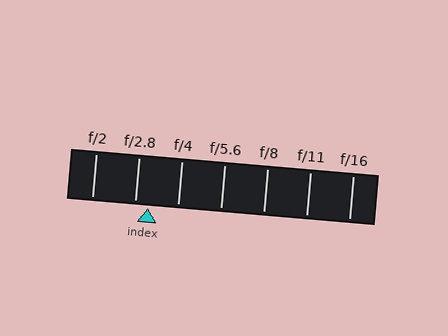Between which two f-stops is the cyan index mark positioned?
The index mark is between f/2.8 and f/4.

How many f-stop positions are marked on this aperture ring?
There are 7 f-stop positions marked.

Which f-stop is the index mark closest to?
The index mark is closest to f/2.8.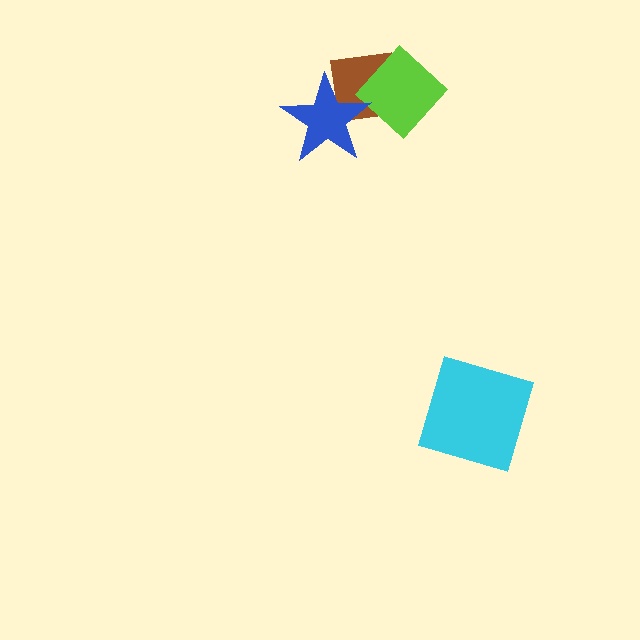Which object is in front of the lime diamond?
The blue star is in front of the lime diamond.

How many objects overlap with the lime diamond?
2 objects overlap with the lime diamond.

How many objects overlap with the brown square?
2 objects overlap with the brown square.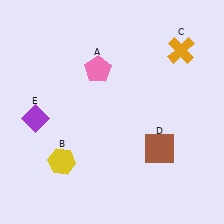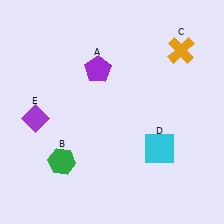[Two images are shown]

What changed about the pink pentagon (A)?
In Image 1, A is pink. In Image 2, it changed to purple.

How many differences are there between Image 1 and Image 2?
There are 3 differences between the two images.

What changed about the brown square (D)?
In Image 1, D is brown. In Image 2, it changed to cyan.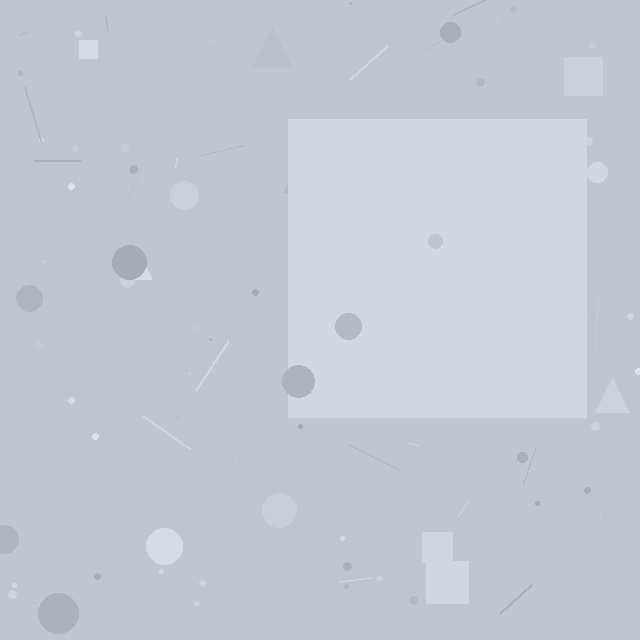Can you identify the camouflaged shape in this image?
The camouflaged shape is a square.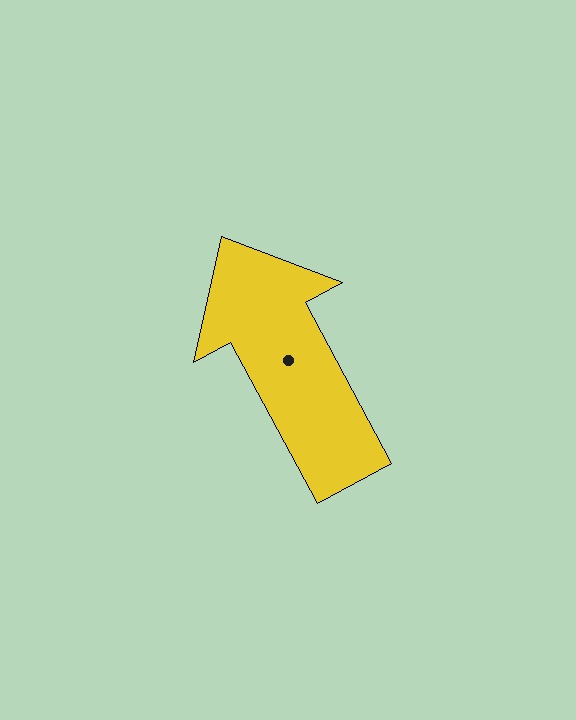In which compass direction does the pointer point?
Northwest.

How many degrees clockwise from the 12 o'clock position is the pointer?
Approximately 332 degrees.